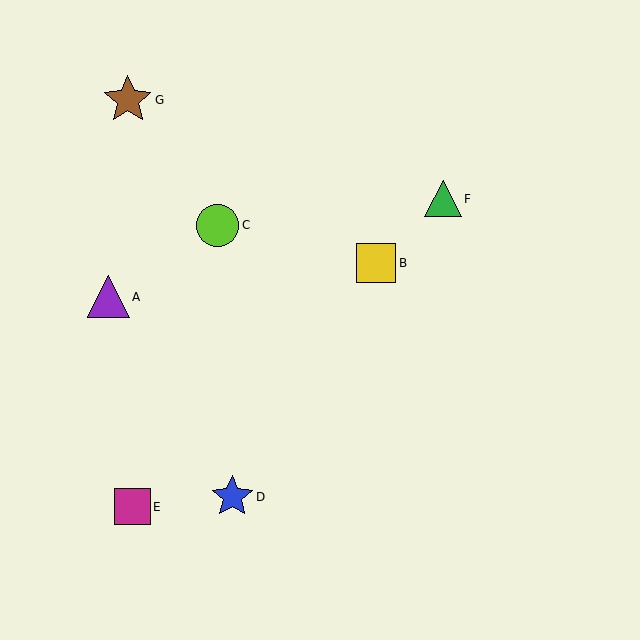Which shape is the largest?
The brown star (labeled G) is the largest.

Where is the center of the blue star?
The center of the blue star is at (232, 497).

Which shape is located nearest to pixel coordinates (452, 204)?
The green triangle (labeled F) at (443, 199) is nearest to that location.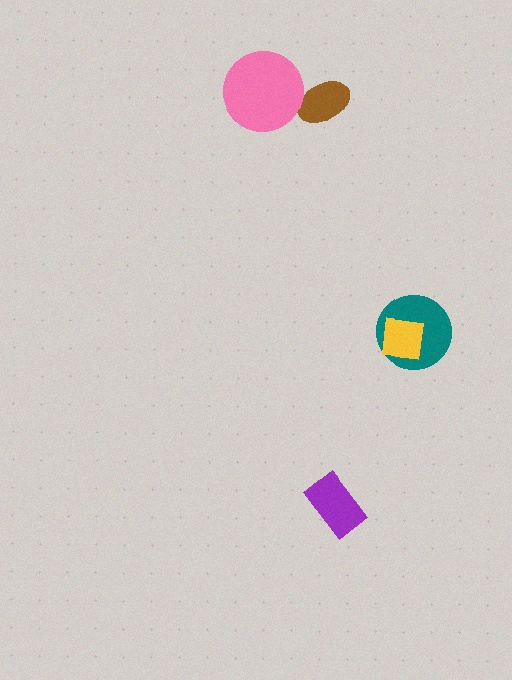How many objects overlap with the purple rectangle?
0 objects overlap with the purple rectangle.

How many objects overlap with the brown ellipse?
1 object overlaps with the brown ellipse.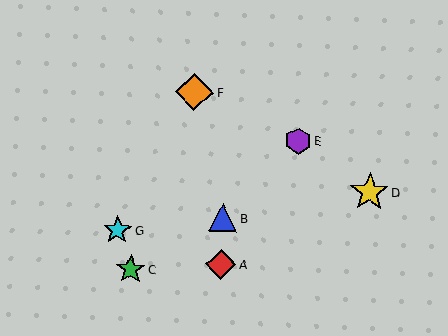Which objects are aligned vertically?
Objects A, B are aligned vertically.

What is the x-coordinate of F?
Object F is at x≈195.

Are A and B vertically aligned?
Yes, both are at x≈221.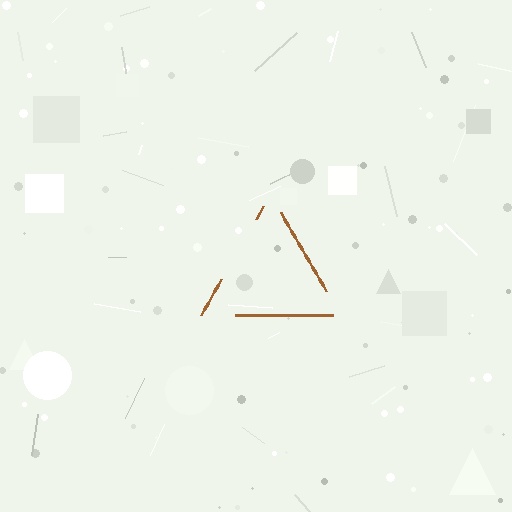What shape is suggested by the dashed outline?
The dashed outline suggests a triangle.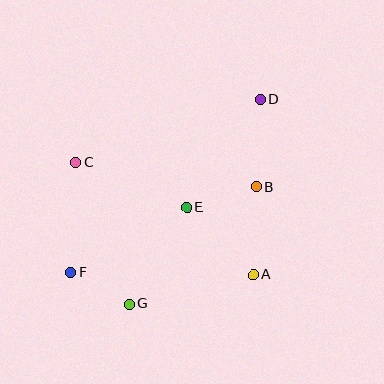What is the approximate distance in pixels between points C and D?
The distance between C and D is approximately 195 pixels.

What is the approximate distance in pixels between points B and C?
The distance between B and C is approximately 182 pixels.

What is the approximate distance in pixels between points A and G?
The distance between A and G is approximately 128 pixels.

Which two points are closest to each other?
Points F and G are closest to each other.